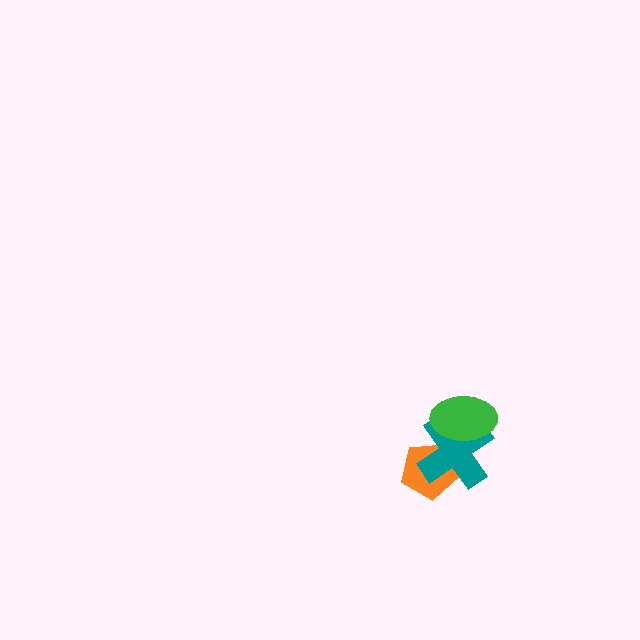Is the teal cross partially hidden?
Yes, it is partially covered by another shape.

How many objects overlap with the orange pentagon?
1 object overlaps with the orange pentagon.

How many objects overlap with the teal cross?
2 objects overlap with the teal cross.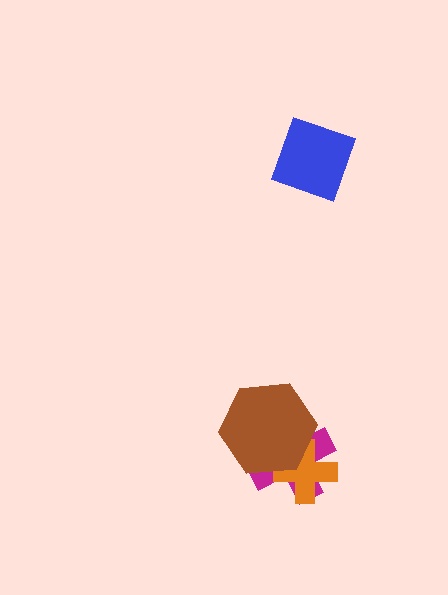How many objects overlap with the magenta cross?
2 objects overlap with the magenta cross.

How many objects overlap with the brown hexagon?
2 objects overlap with the brown hexagon.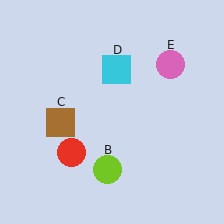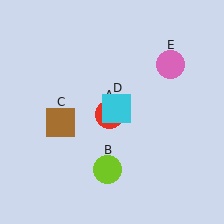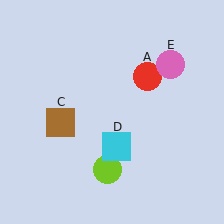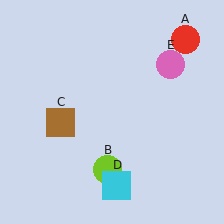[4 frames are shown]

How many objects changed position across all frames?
2 objects changed position: red circle (object A), cyan square (object D).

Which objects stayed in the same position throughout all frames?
Lime circle (object B) and brown square (object C) and pink circle (object E) remained stationary.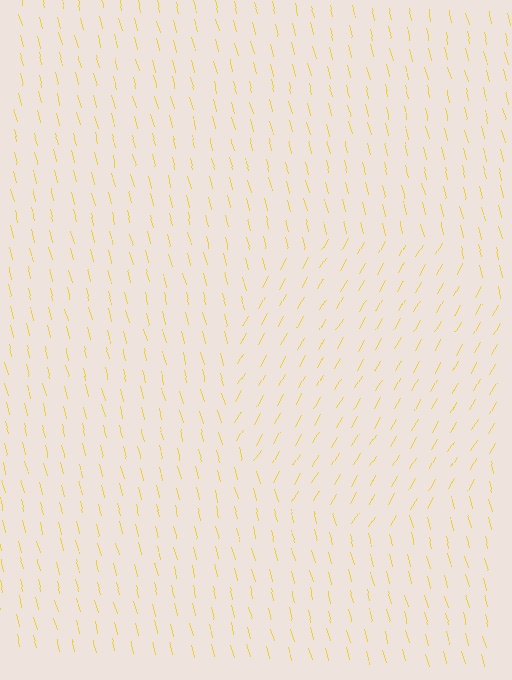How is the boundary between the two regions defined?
The boundary is defined purely by a change in line orientation (approximately 45 degrees difference). All lines are the same color and thickness.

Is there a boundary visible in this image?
Yes, there is a texture boundary formed by a change in line orientation.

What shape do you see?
I see a circle.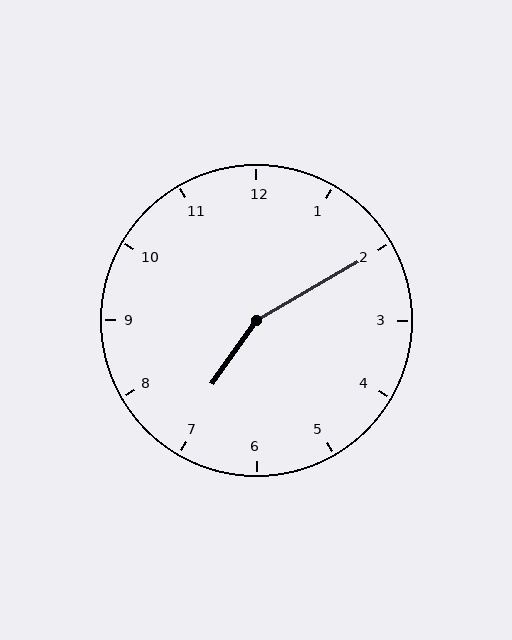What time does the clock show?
7:10.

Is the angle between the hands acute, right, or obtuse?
It is obtuse.